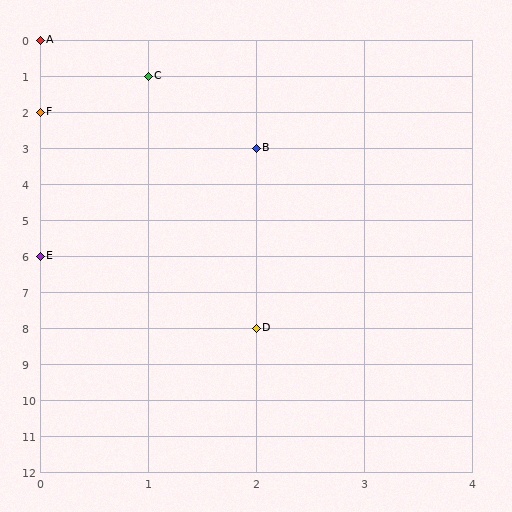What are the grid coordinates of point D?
Point D is at grid coordinates (2, 8).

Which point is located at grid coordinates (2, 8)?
Point D is at (2, 8).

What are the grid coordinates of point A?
Point A is at grid coordinates (0, 0).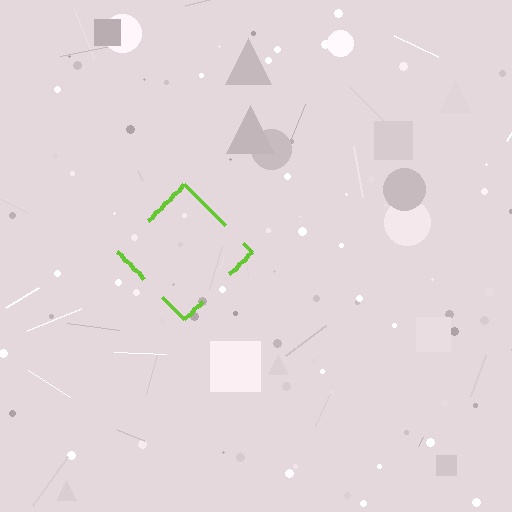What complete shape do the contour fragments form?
The contour fragments form a diamond.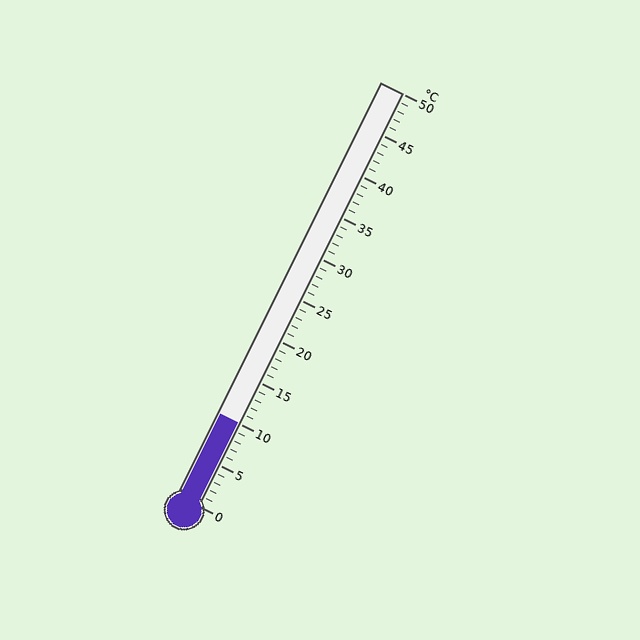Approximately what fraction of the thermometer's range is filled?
The thermometer is filled to approximately 20% of its range.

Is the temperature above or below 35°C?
The temperature is below 35°C.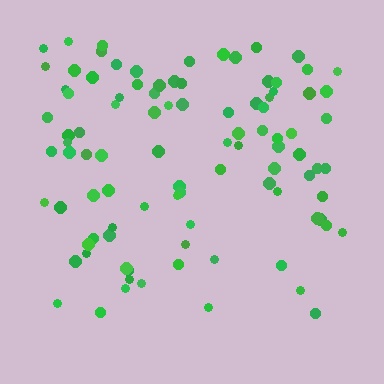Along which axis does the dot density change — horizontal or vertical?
Vertical.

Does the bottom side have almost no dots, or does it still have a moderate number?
Still a moderate number, just noticeably fewer than the top.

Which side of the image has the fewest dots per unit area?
The bottom.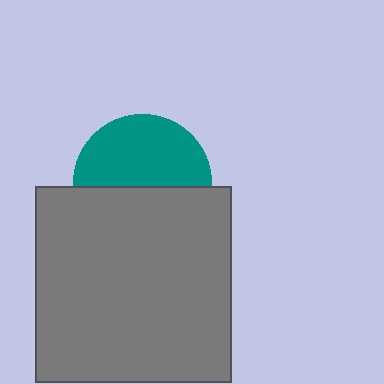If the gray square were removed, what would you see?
You would see the complete teal circle.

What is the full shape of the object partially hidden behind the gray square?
The partially hidden object is a teal circle.